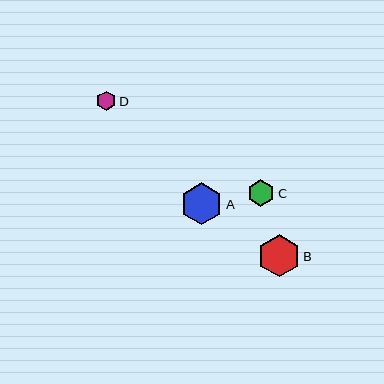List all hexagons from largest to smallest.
From largest to smallest: B, A, C, D.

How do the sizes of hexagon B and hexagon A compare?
Hexagon B and hexagon A are approximately the same size.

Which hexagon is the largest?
Hexagon B is the largest with a size of approximately 42 pixels.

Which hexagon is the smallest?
Hexagon D is the smallest with a size of approximately 19 pixels.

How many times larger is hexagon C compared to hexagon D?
Hexagon C is approximately 1.4 times the size of hexagon D.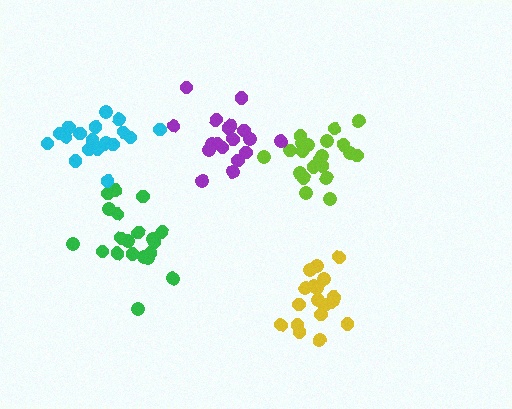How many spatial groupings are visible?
There are 5 spatial groupings.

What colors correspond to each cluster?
The clusters are colored: green, lime, purple, yellow, cyan.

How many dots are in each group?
Group 1: 20 dots, Group 2: 21 dots, Group 3: 18 dots, Group 4: 20 dots, Group 5: 20 dots (99 total).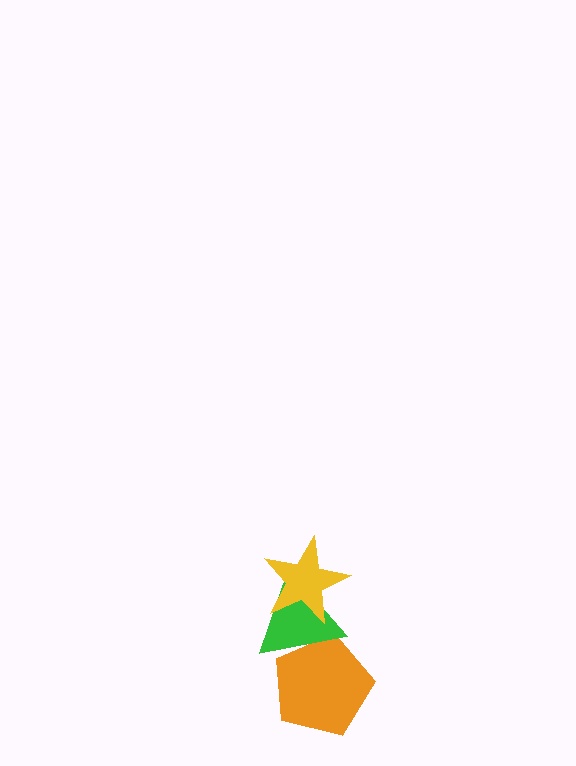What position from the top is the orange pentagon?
The orange pentagon is 3rd from the top.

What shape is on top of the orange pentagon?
The green triangle is on top of the orange pentagon.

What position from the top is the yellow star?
The yellow star is 1st from the top.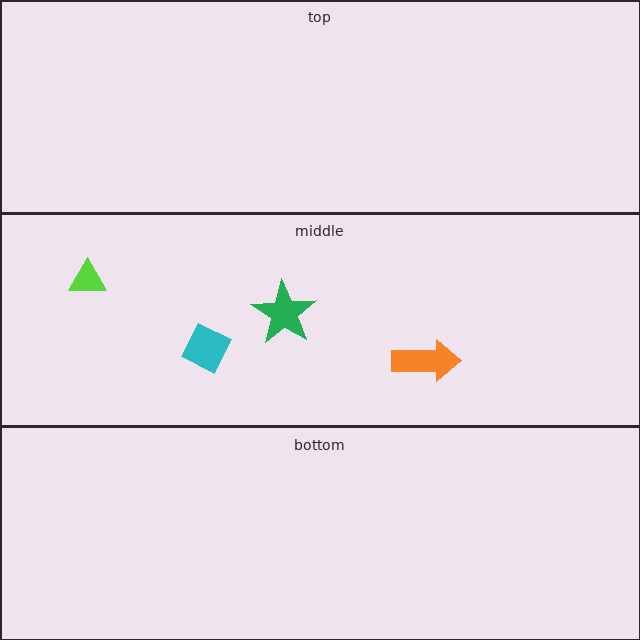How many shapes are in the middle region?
4.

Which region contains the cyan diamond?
The middle region.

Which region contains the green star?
The middle region.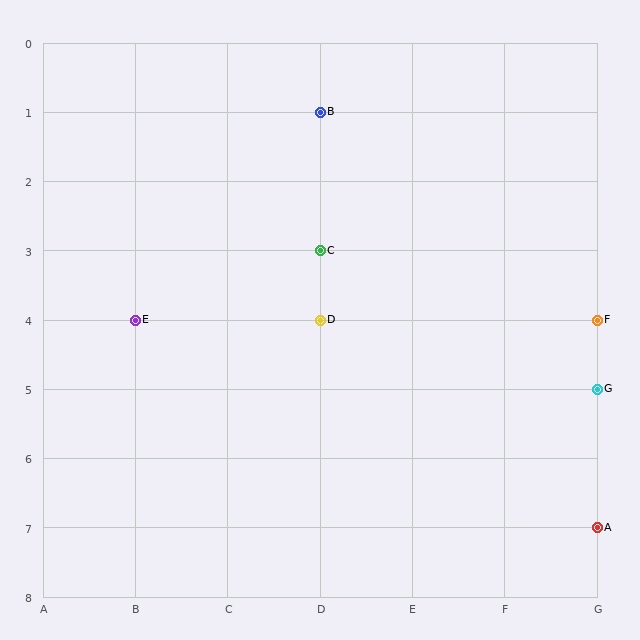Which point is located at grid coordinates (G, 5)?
Point G is at (G, 5).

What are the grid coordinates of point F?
Point F is at grid coordinates (G, 4).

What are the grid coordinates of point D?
Point D is at grid coordinates (D, 4).